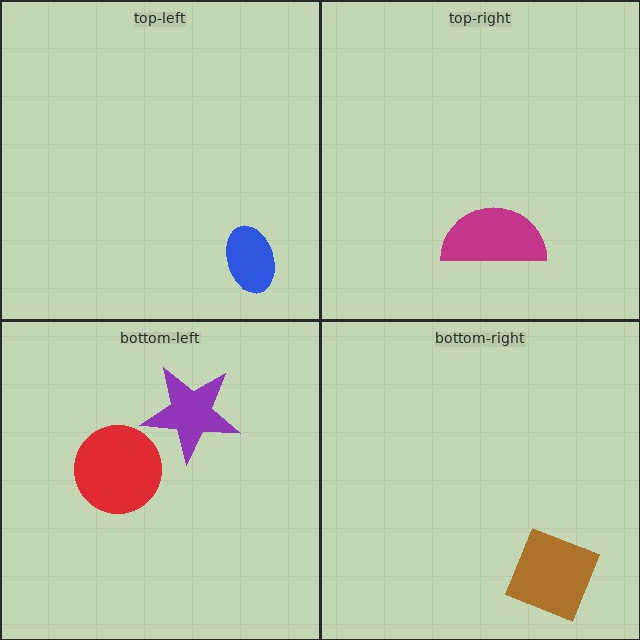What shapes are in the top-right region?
The magenta semicircle.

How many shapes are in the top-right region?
1.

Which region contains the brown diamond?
The bottom-right region.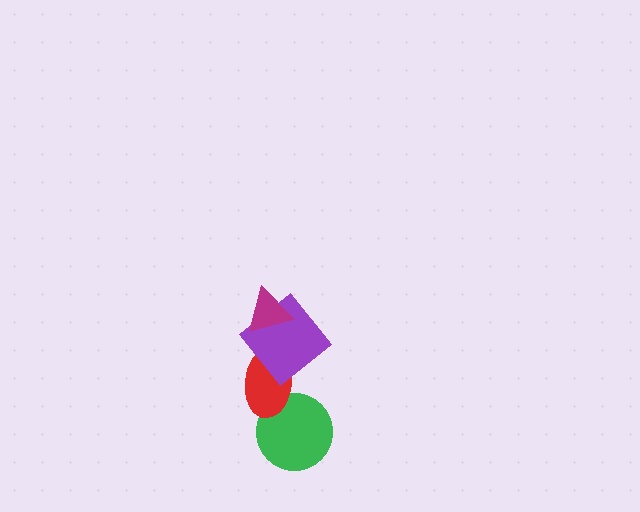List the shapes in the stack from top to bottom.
From top to bottom: the magenta triangle, the purple diamond, the red ellipse, the green circle.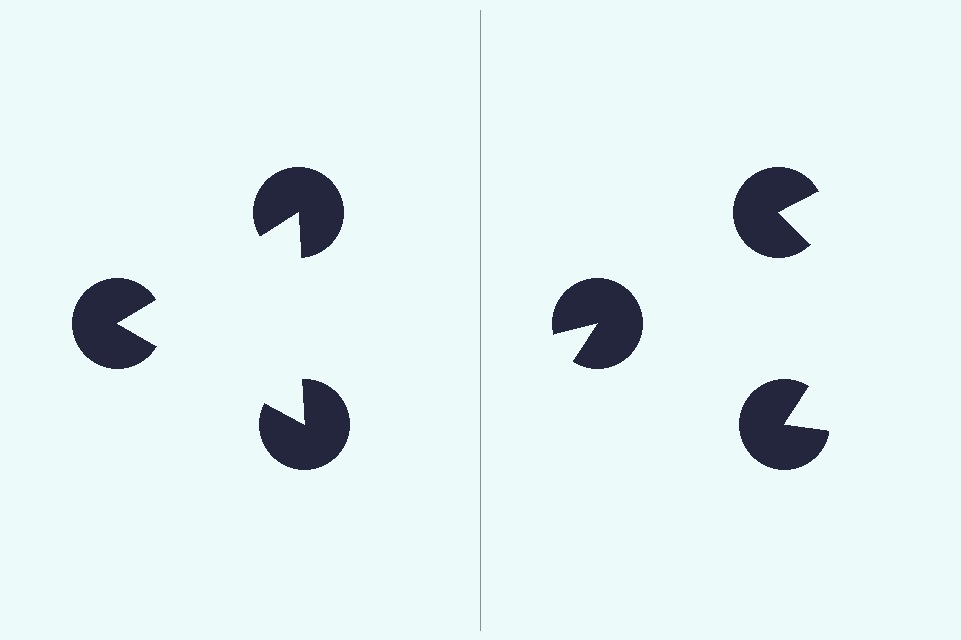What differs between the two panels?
The pac-man discs are positioned identically on both sides; only the wedge orientations differ. On the left they align to a triangle; on the right they are misaligned.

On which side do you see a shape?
An illusory triangle appears on the left side. On the right side the wedge cuts are rotated, so no coherent shape forms.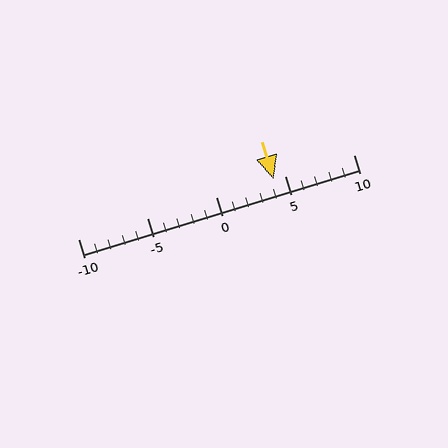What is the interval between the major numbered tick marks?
The major tick marks are spaced 5 units apart.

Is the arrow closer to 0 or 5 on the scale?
The arrow is closer to 5.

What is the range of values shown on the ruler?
The ruler shows values from -10 to 10.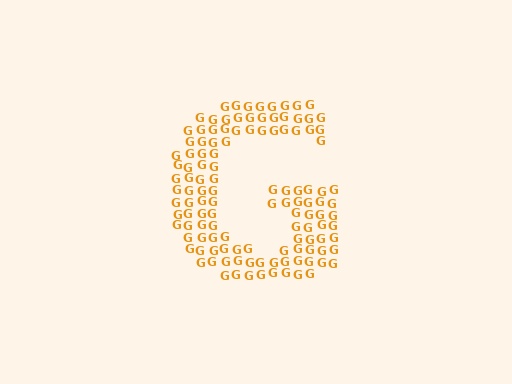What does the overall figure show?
The overall figure shows the letter G.